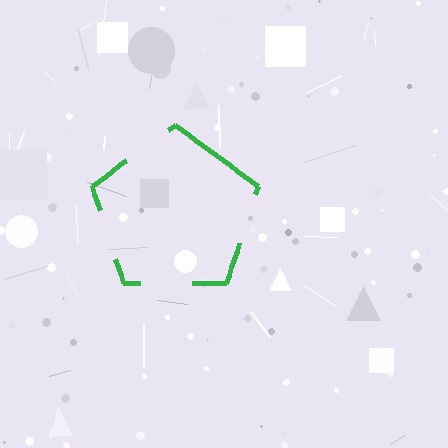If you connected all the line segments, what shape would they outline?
They would outline a pentagon.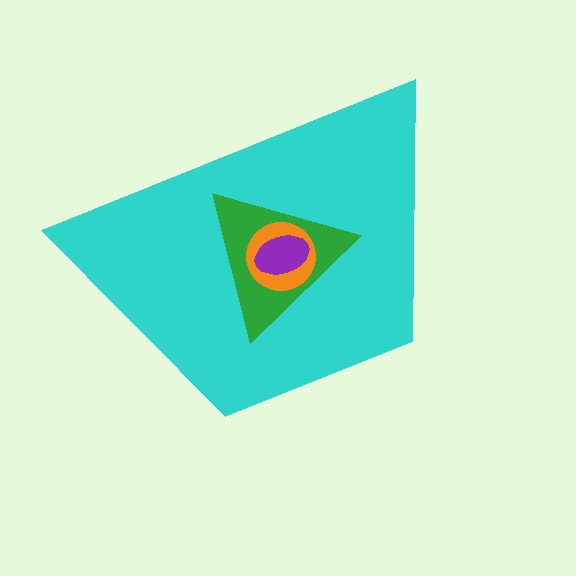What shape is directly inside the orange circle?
The purple ellipse.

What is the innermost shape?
The purple ellipse.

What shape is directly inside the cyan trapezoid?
The green triangle.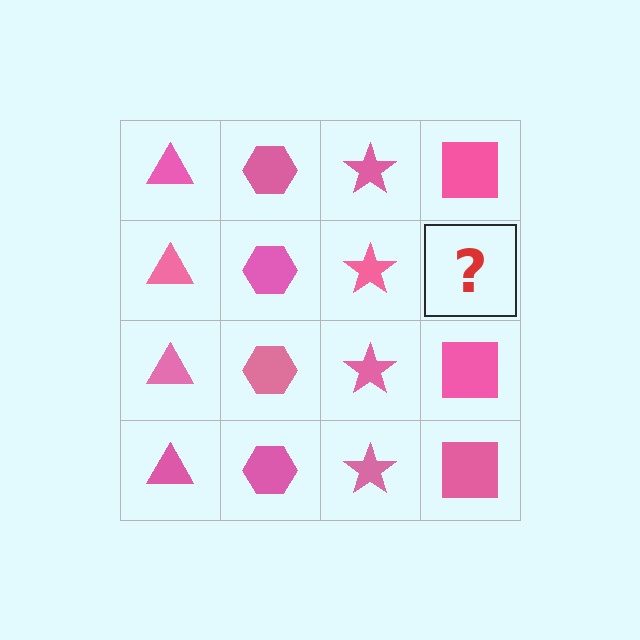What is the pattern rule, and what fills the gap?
The rule is that each column has a consistent shape. The gap should be filled with a pink square.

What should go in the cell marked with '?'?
The missing cell should contain a pink square.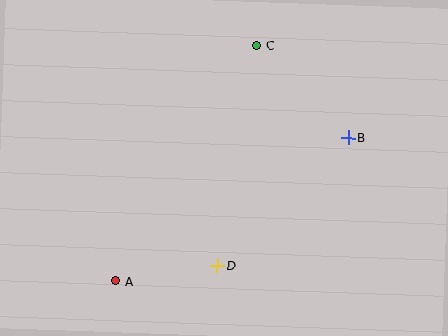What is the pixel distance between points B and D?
The distance between B and D is 183 pixels.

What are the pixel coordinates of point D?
Point D is at (217, 265).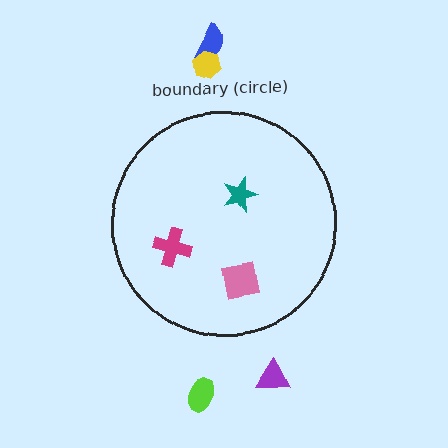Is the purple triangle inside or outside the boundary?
Outside.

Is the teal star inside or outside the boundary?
Inside.